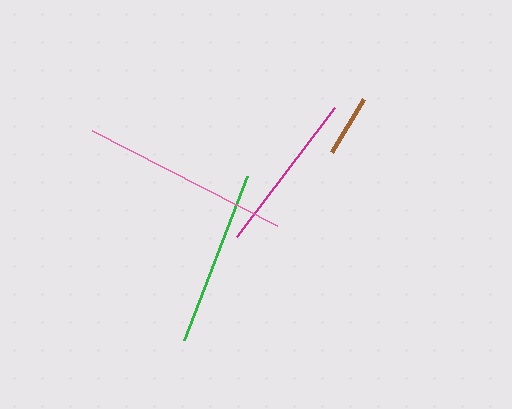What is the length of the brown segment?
The brown segment is approximately 62 pixels long.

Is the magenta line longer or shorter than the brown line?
The magenta line is longer than the brown line.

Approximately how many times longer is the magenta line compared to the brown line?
The magenta line is approximately 2.6 times the length of the brown line.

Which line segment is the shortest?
The brown line is the shortest at approximately 62 pixels.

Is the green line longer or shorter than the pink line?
The pink line is longer than the green line.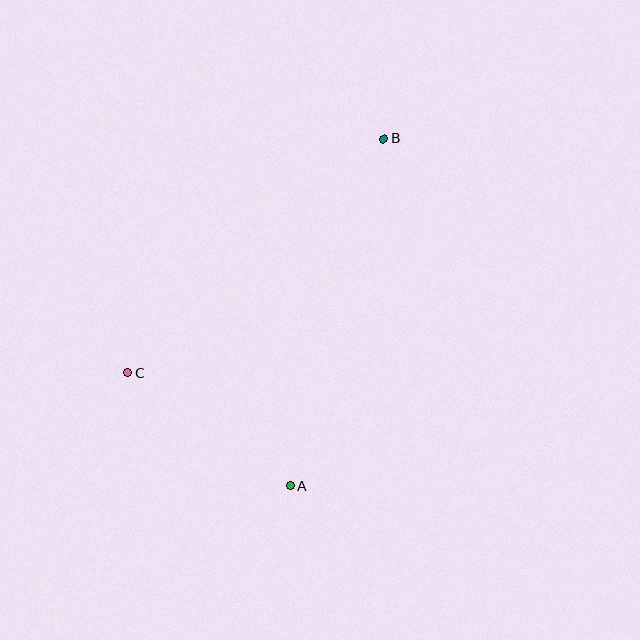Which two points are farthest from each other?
Points A and B are farthest from each other.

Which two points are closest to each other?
Points A and C are closest to each other.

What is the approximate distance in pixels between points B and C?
The distance between B and C is approximately 347 pixels.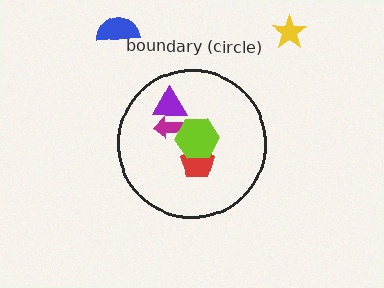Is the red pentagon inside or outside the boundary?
Inside.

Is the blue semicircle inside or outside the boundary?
Outside.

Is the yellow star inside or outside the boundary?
Outside.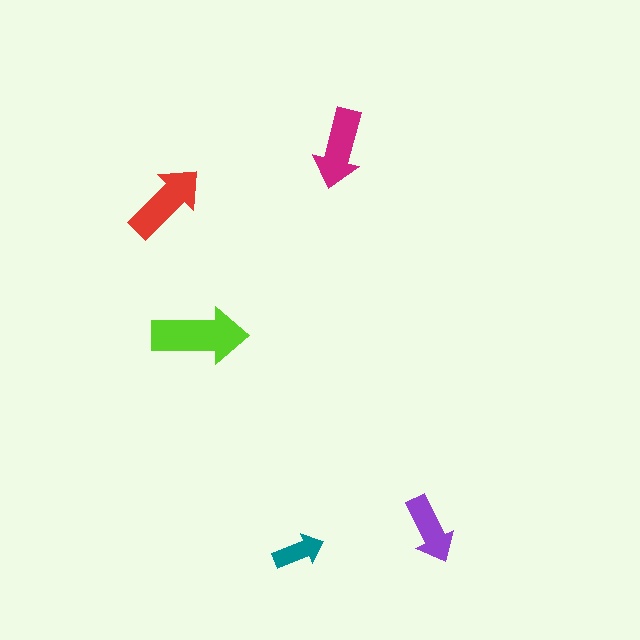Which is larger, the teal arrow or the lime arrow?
The lime one.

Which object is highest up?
The magenta arrow is topmost.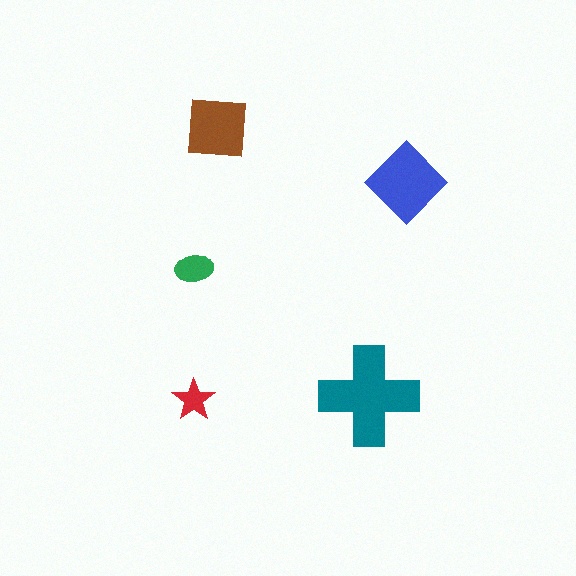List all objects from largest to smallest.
The teal cross, the blue diamond, the brown square, the green ellipse, the red star.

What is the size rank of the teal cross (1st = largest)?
1st.